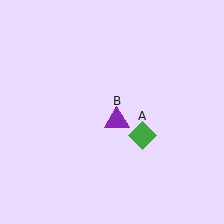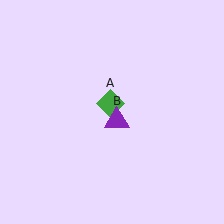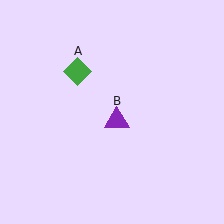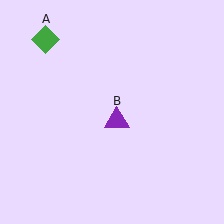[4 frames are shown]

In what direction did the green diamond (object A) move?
The green diamond (object A) moved up and to the left.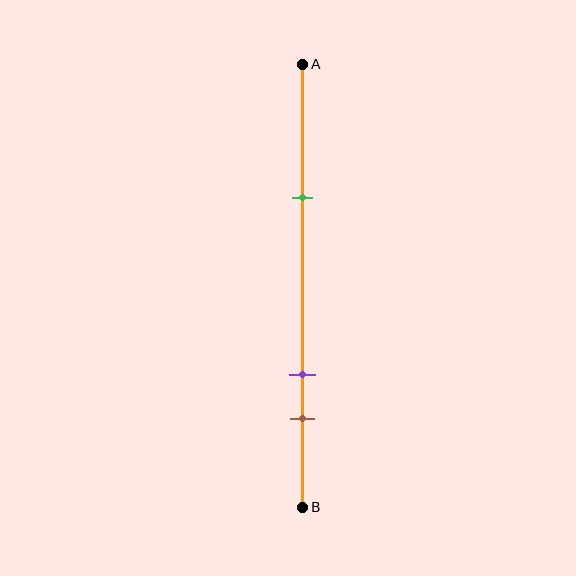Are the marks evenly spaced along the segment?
No, the marks are not evenly spaced.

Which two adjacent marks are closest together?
The purple and brown marks are the closest adjacent pair.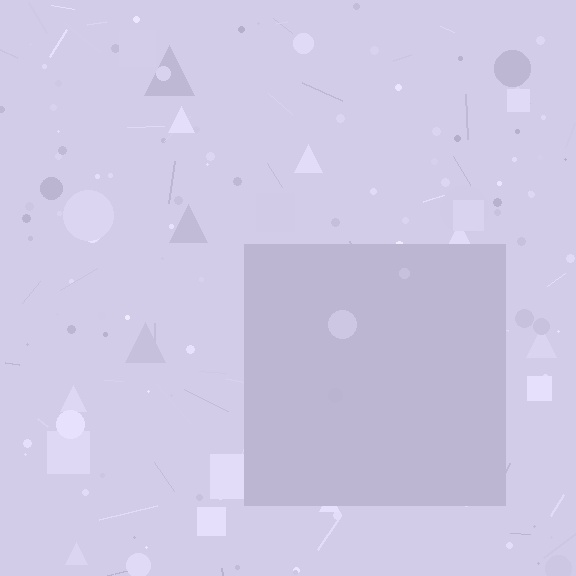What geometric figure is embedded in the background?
A square is embedded in the background.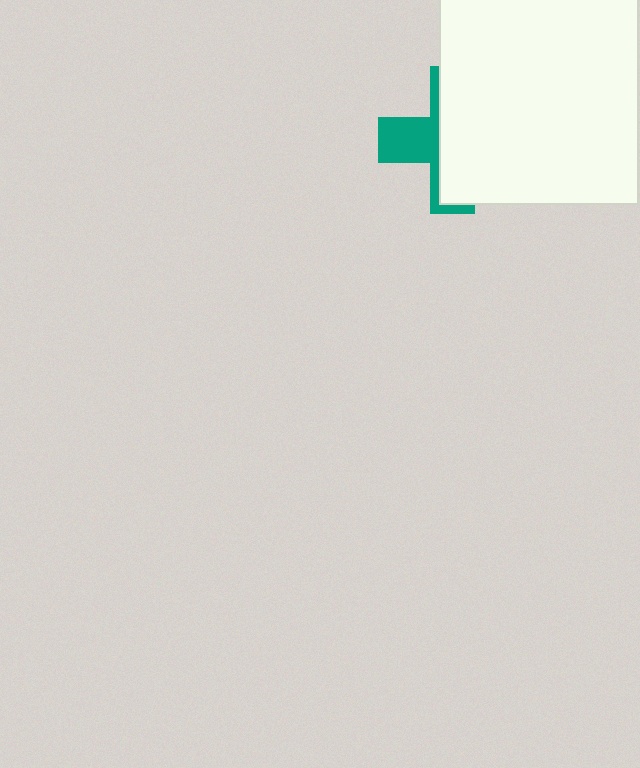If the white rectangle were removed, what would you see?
You would see the complete teal cross.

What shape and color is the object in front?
The object in front is a white rectangle.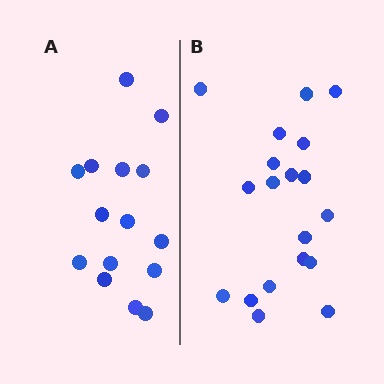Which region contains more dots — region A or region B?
Region B (the right region) has more dots.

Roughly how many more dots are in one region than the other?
Region B has about 4 more dots than region A.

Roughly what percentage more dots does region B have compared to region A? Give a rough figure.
About 25% more.